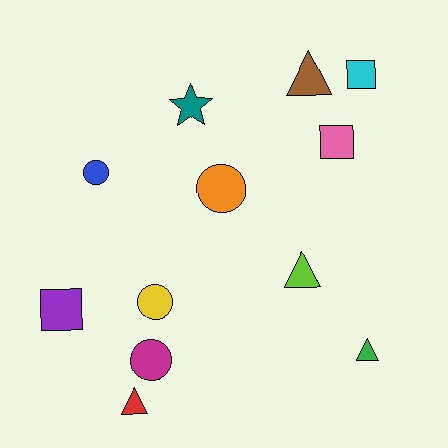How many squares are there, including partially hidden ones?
There are 3 squares.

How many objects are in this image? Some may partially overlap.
There are 12 objects.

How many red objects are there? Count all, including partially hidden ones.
There is 1 red object.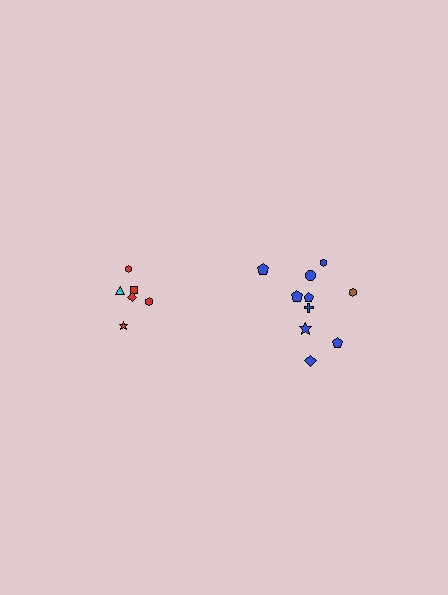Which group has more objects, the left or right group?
The right group.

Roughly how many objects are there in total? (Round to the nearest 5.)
Roughly 15 objects in total.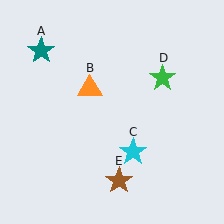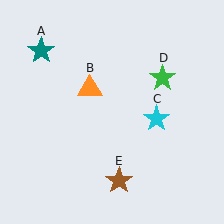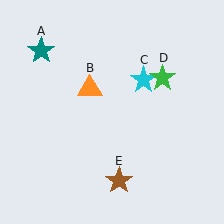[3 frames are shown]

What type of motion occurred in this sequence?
The cyan star (object C) rotated counterclockwise around the center of the scene.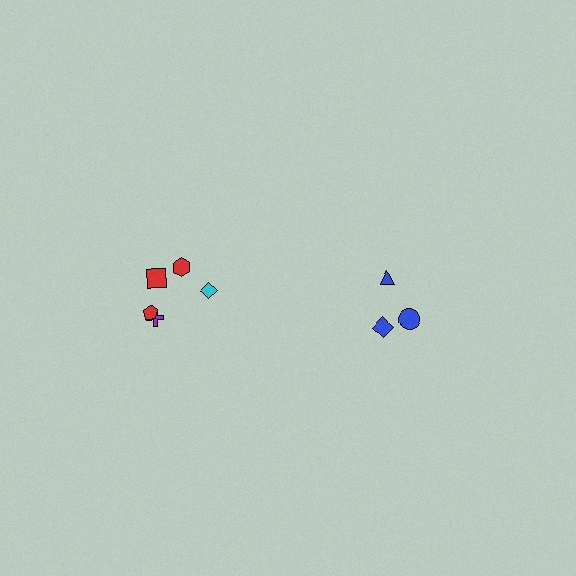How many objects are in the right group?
There are 3 objects.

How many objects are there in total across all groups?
There are 8 objects.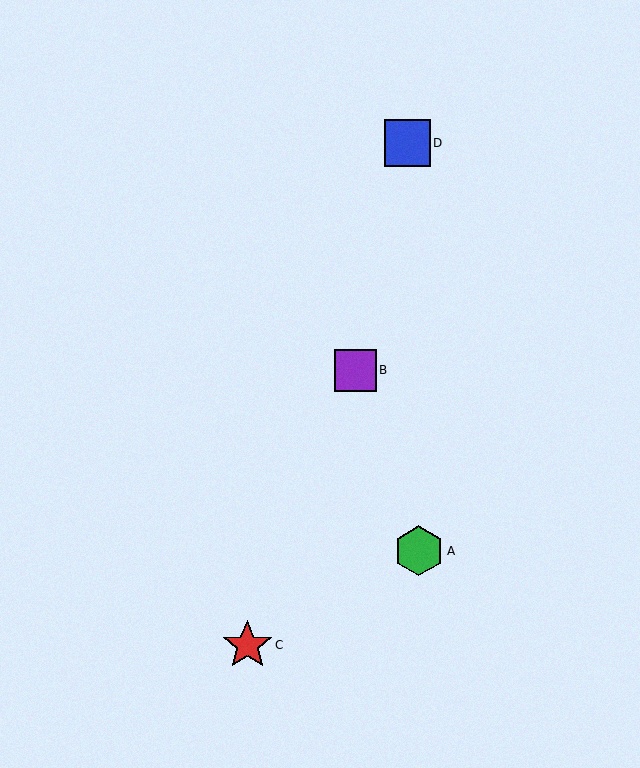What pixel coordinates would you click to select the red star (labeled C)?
Click at (247, 645) to select the red star C.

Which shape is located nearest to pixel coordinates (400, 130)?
The blue square (labeled D) at (407, 143) is nearest to that location.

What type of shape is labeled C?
Shape C is a red star.